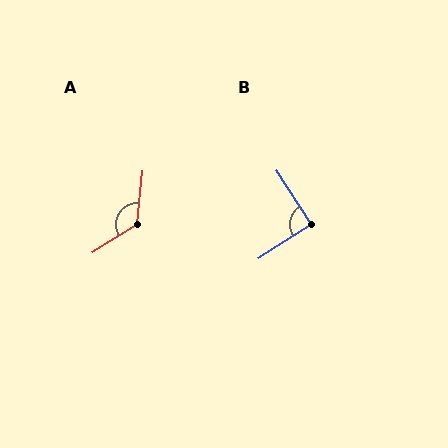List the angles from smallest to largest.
B (90°), A (127°).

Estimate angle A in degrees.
Approximately 127 degrees.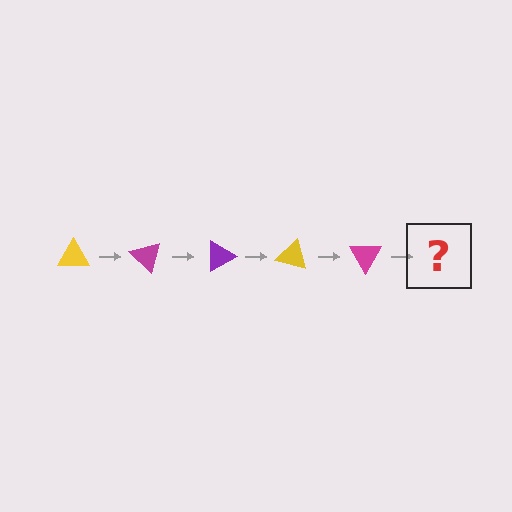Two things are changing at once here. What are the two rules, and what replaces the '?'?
The two rules are that it rotates 45 degrees each step and the color cycles through yellow, magenta, and purple. The '?' should be a purple triangle, rotated 225 degrees from the start.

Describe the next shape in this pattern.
It should be a purple triangle, rotated 225 degrees from the start.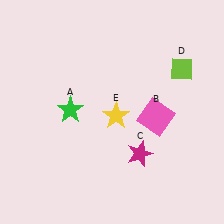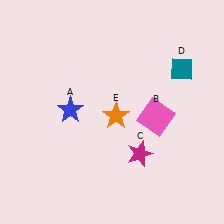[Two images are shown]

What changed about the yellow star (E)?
In Image 1, E is yellow. In Image 2, it changed to orange.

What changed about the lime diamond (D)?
In Image 1, D is lime. In Image 2, it changed to teal.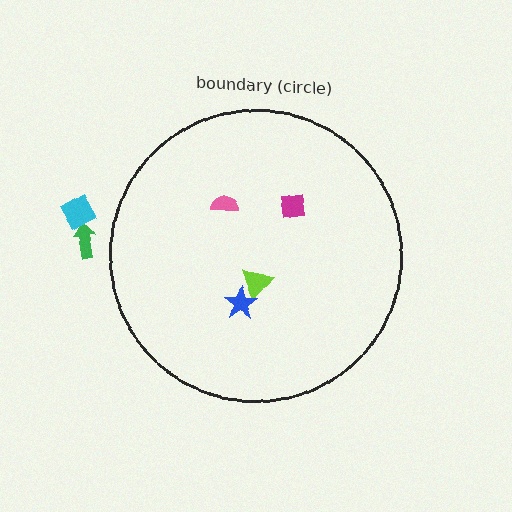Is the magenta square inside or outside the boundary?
Inside.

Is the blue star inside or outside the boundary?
Inside.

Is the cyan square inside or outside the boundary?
Outside.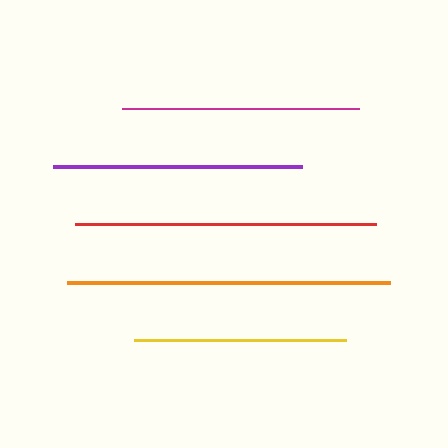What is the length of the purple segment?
The purple segment is approximately 249 pixels long.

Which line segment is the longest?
The orange line is the longest at approximately 324 pixels.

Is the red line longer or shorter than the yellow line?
The red line is longer than the yellow line.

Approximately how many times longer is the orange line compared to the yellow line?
The orange line is approximately 1.5 times the length of the yellow line.